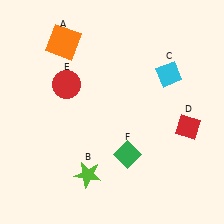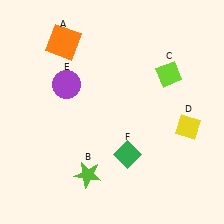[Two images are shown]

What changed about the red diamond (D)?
In Image 1, D is red. In Image 2, it changed to yellow.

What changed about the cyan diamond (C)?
In Image 1, C is cyan. In Image 2, it changed to lime.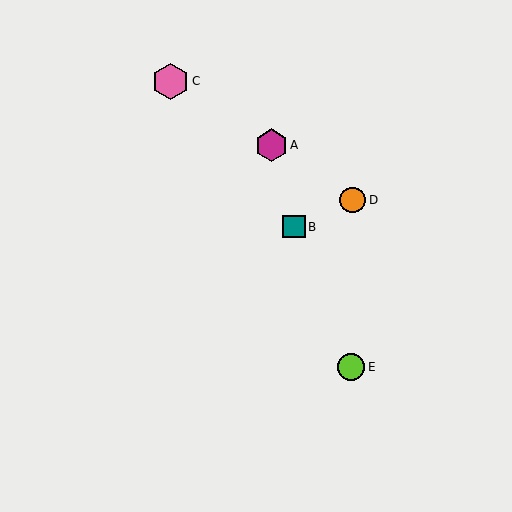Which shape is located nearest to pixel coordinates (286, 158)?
The magenta hexagon (labeled A) at (271, 145) is nearest to that location.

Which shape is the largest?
The pink hexagon (labeled C) is the largest.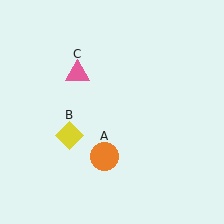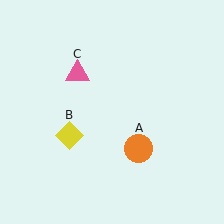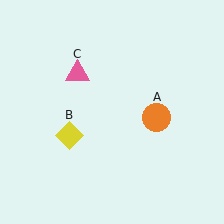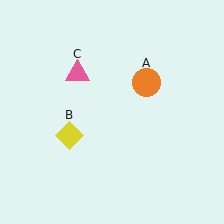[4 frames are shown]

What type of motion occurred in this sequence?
The orange circle (object A) rotated counterclockwise around the center of the scene.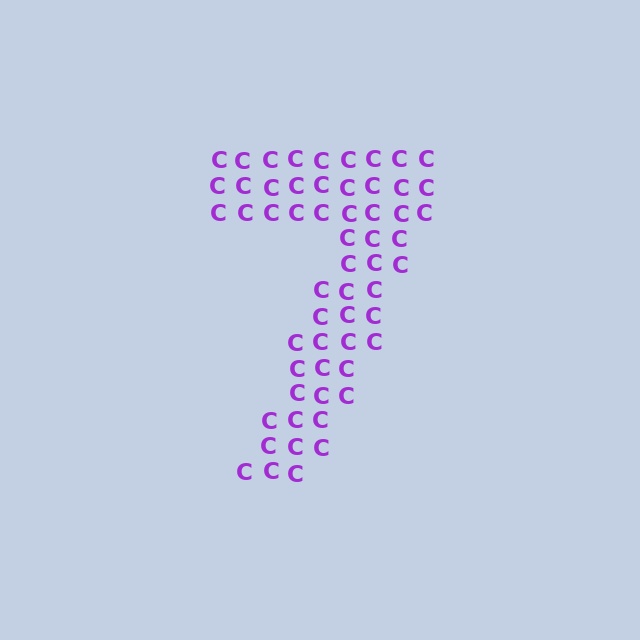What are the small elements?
The small elements are letter C's.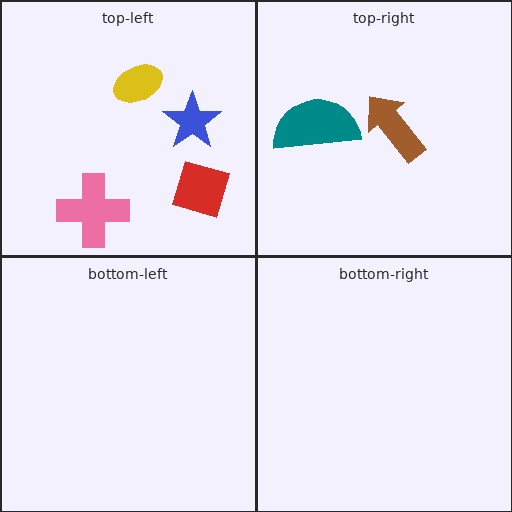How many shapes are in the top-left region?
4.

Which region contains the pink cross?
The top-left region.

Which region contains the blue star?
The top-left region.